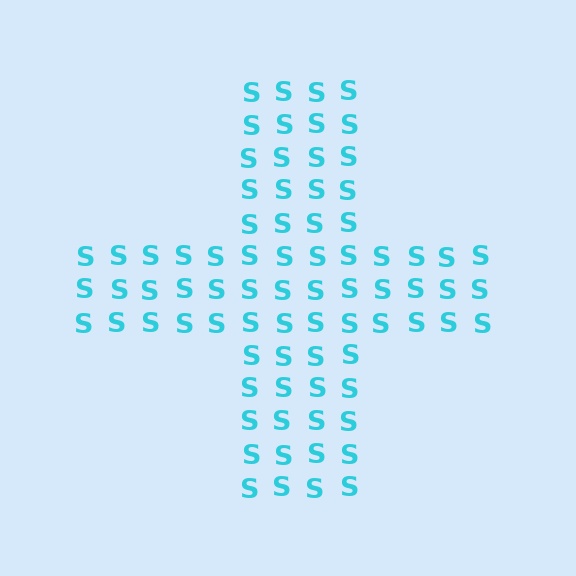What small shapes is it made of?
It is made of small letter S's.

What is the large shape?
The large shape is a cross.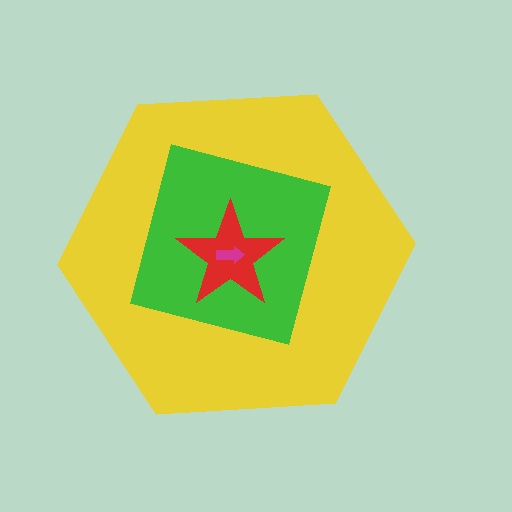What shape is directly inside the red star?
The magenta arrow.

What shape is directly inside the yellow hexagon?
The green square.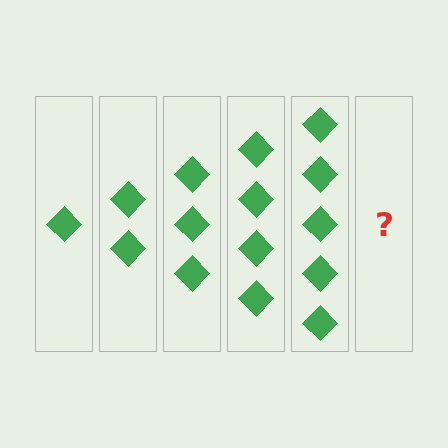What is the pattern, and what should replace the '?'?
The pattern is that each step adds one more diamond. The '?' should be 6 diamonds.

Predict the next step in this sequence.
The next step is 6 diamonds.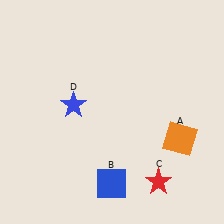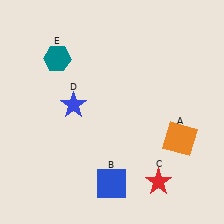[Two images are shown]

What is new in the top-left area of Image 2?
A teal hexagon (E) was added in the top-left area of Image 2.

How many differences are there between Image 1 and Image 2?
There is 1 difference between the two images.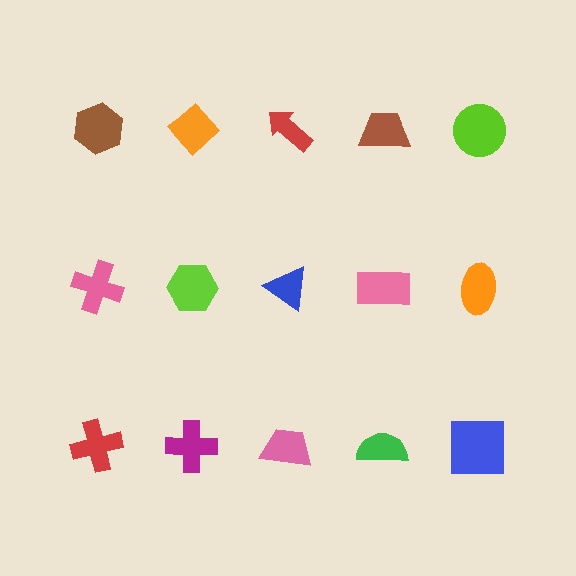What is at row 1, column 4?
A brown trapezoid.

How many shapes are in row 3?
5 shapes.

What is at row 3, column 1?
A red cross.